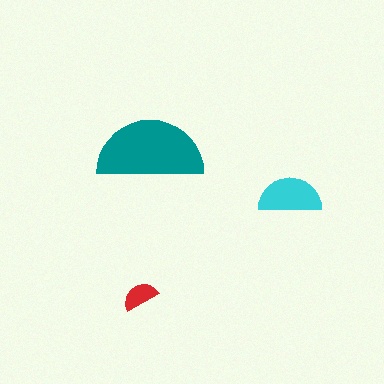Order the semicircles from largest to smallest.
the teal one, the cyan one, the red one.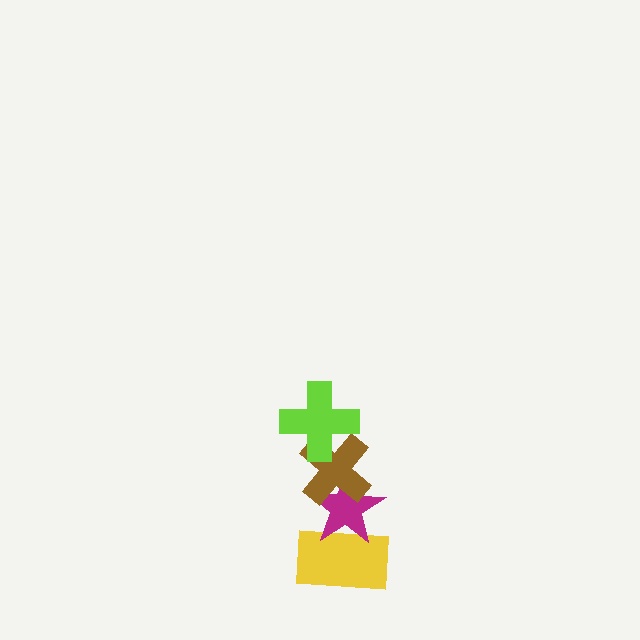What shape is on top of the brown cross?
The lime cross is on top of the brown cross.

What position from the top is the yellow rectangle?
The yellow rectangle is 4th from the top.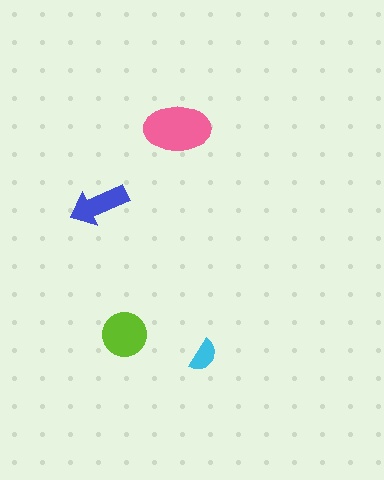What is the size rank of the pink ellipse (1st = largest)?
1st.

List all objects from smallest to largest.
The cyan semicircle, the blue arrow, the lime circle, the pink ellipse.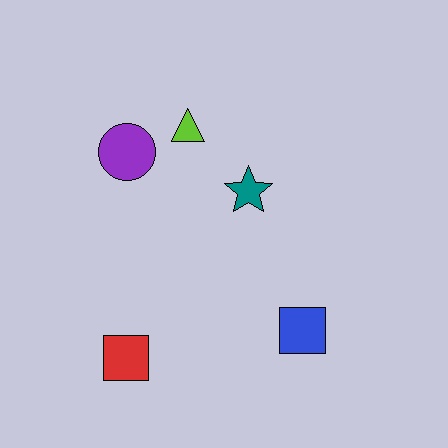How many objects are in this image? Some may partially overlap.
There are 5 objects.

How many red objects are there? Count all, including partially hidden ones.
There is 1 red object.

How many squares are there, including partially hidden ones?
There are 2 squares.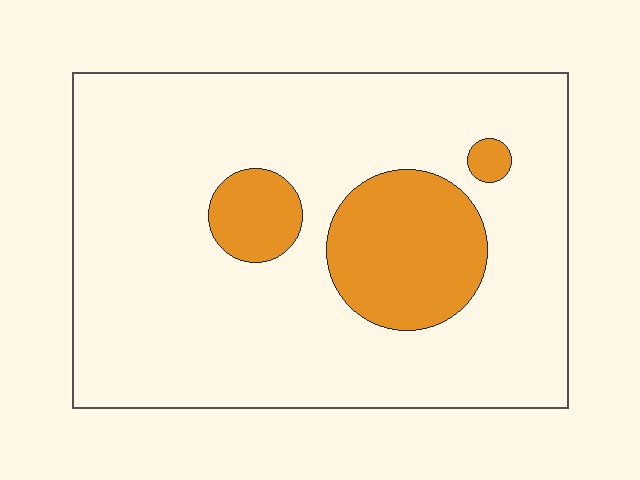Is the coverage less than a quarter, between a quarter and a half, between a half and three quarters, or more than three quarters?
Less than a quarter.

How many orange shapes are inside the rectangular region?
3.